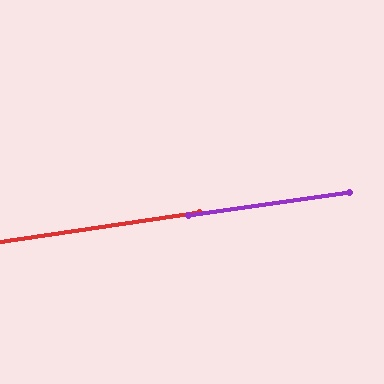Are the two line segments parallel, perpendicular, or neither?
Parallel — their directions differ by only 0.4°.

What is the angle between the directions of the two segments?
Approximately 0 degrees.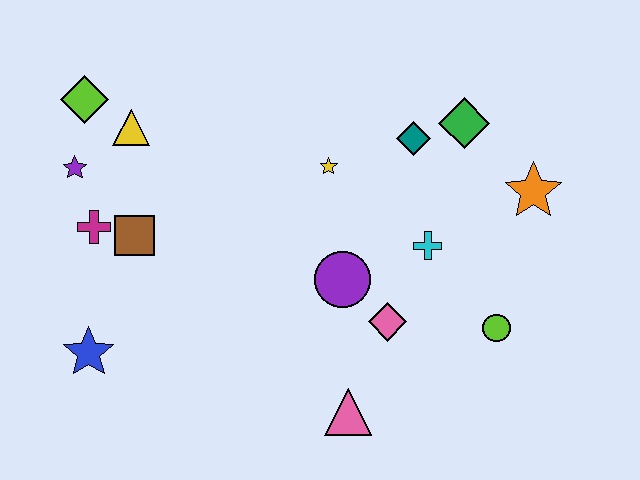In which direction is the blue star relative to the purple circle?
The blue star is to the left of the purple circle.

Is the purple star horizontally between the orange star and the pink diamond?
No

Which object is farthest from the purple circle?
The lime diamond is farthest from the purple circle.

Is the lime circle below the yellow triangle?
Yes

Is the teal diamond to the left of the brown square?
No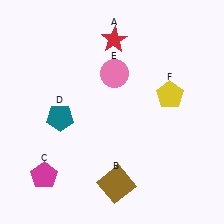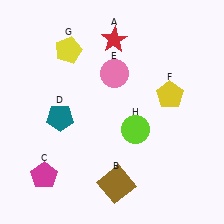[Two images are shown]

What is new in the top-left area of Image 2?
A yellow pentagon (G) was added in the top-left area of Image 2.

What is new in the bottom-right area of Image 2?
A lime circle (H) was added in the bottom-right area of Image 2.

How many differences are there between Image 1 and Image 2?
There are 2 differences between the two images.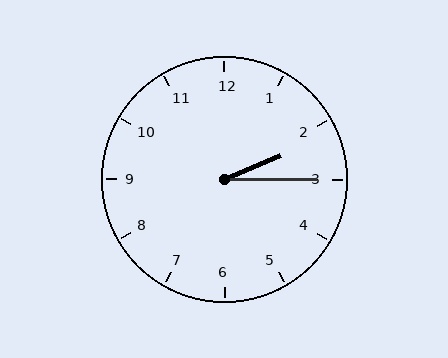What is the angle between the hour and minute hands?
Approximately 22 degrees.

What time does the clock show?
2:15.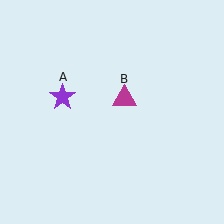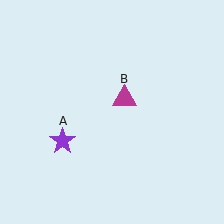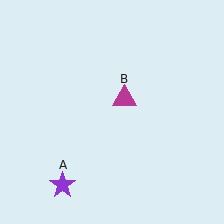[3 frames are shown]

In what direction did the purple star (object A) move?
The purple star (object A) moved down.